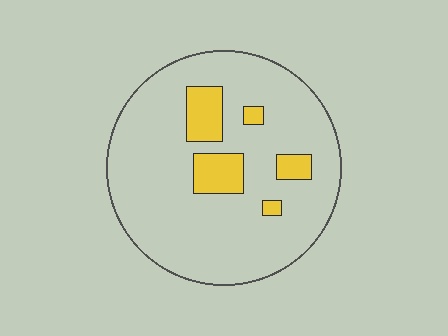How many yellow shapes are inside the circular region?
5.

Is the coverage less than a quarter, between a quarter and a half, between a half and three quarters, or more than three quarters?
Less than a quarter.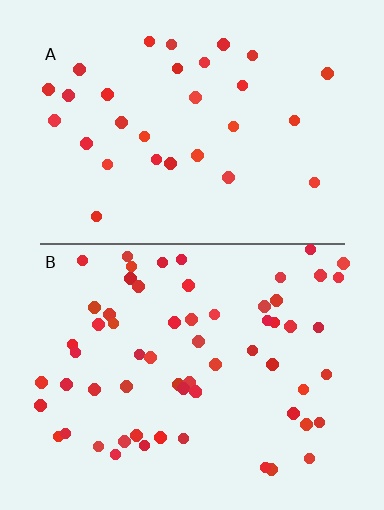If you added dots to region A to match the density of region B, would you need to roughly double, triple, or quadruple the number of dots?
Approximately double.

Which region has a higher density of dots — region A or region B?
B (the bottom).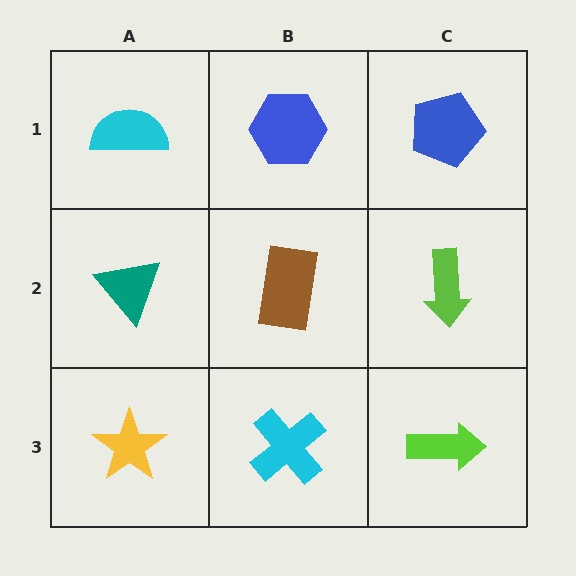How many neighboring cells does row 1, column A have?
2.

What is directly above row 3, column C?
A lime arrow.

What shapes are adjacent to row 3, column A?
A teal triangle (row 2, column A), a cyan cross (row 3, column B).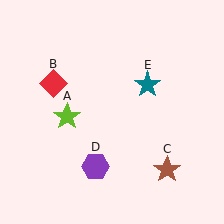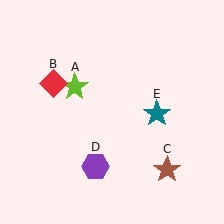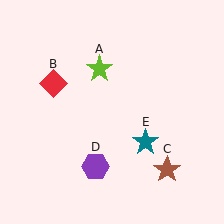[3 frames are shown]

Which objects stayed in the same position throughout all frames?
Red diamond (object B) and brown star (object C) and purple hexagon (object D) remained stationary.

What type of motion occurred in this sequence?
The lime star (object A), teal star (object E) rotated clockwise around the center of the scene.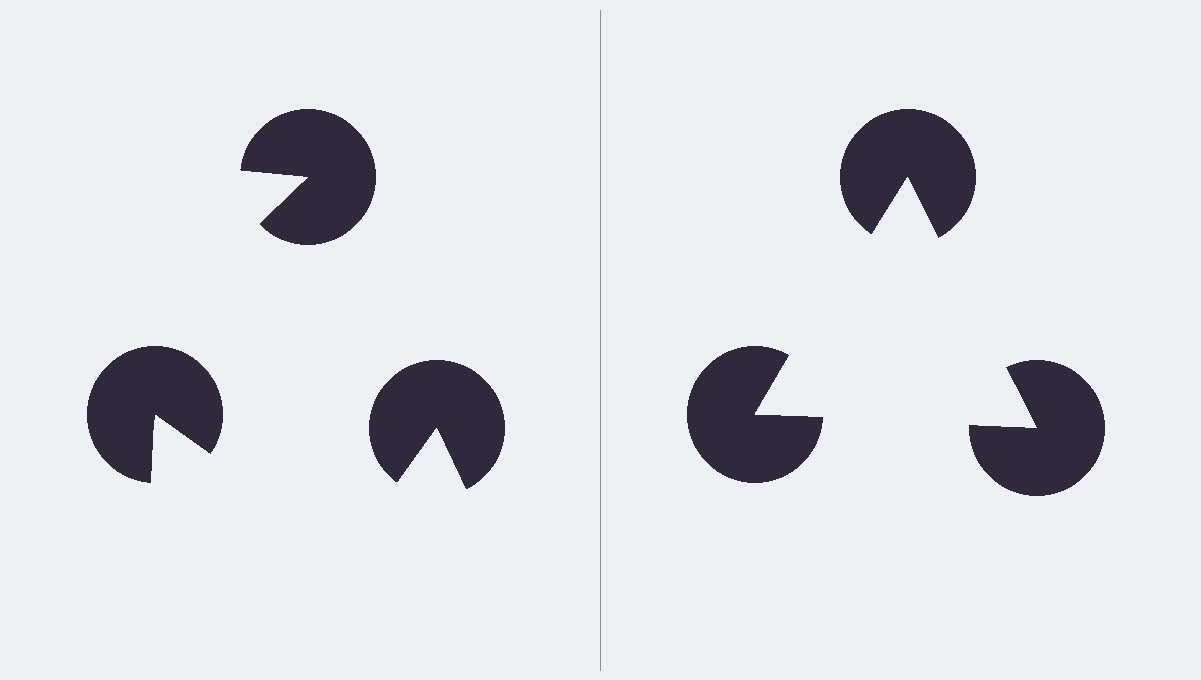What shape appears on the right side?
An illusory triangle.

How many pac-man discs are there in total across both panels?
6 — 3 on each side.